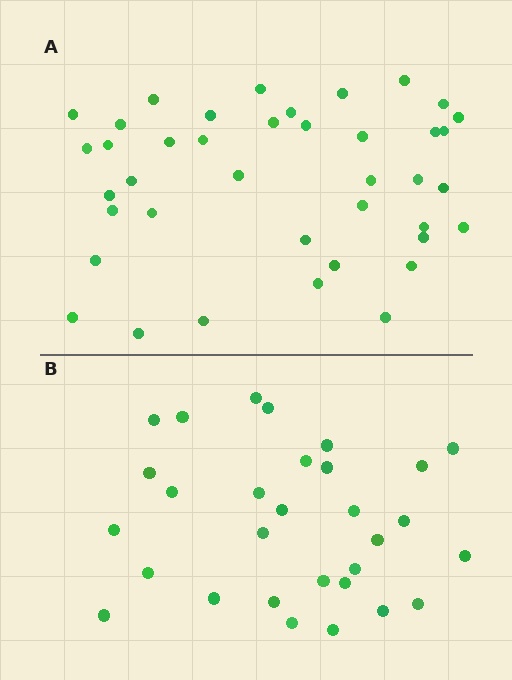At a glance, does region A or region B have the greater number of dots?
Region A (the top region) has more dots.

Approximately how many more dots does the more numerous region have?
Region A has roughly 10 or so more dots than region B.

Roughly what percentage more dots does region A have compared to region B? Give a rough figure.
About 35% more.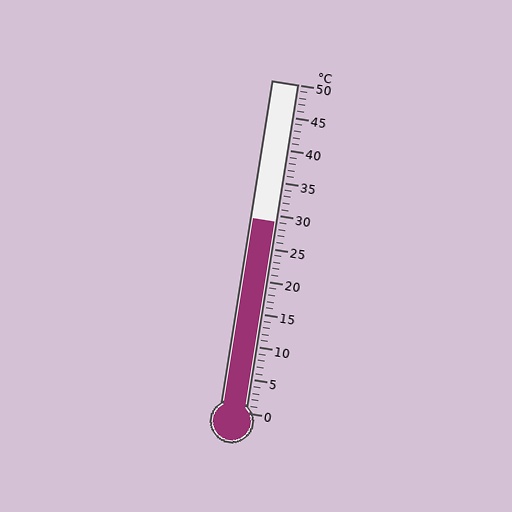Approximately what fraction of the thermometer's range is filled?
The thermometer is filled to approximately 60% of its range.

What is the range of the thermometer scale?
The thermometer scale ranges from 0°C to 50°C.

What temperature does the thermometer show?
The thermometer shows approximately 29°C.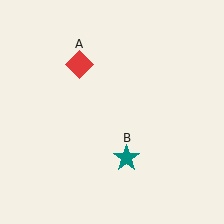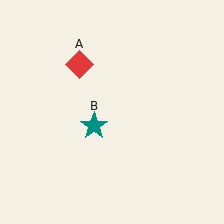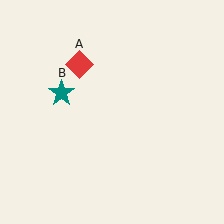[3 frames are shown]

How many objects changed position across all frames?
1 object changed position: teal star (object B).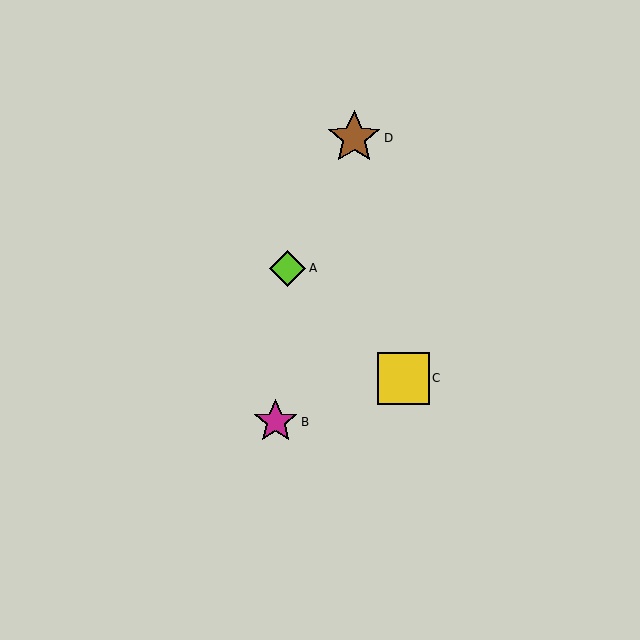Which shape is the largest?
The brown star (labeled D) is the largest.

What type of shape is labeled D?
Shape D is a brown star.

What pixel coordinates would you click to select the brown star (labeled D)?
Click at (354, 138) to select the brown star D.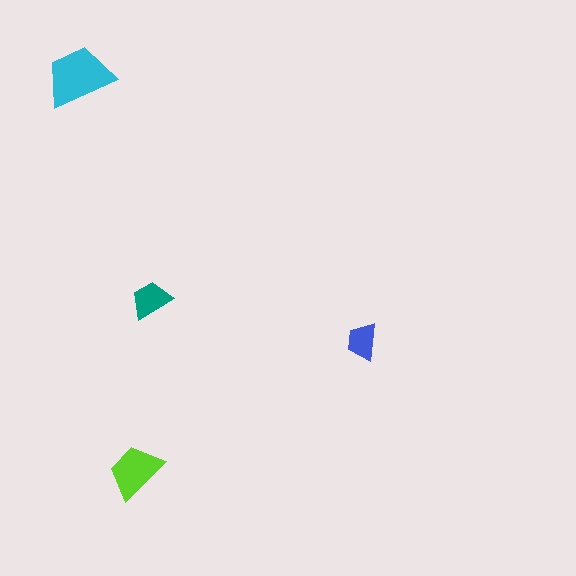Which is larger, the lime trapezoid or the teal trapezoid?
The lime one.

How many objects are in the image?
There are 4 objects in the image.